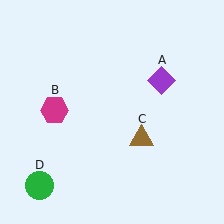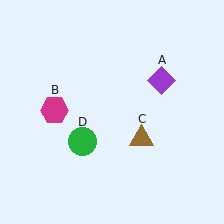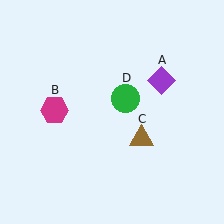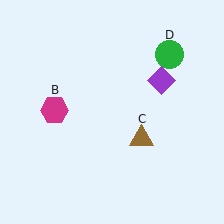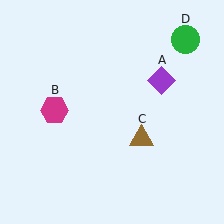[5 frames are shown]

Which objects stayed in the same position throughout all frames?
Purple diamond (object A) and magenta hexagon (object B) and brown triangle (object C) remained stationary.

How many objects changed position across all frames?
1 object changed position: green circle (object D).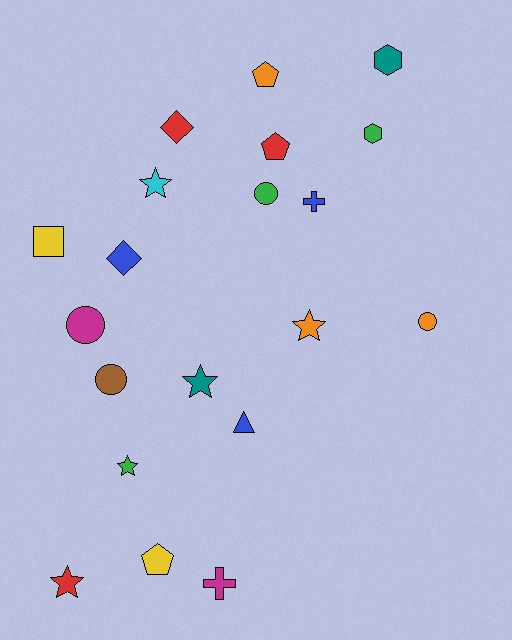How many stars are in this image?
There are 5 stars.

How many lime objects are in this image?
There are no lime objects.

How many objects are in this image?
There are 20 objects.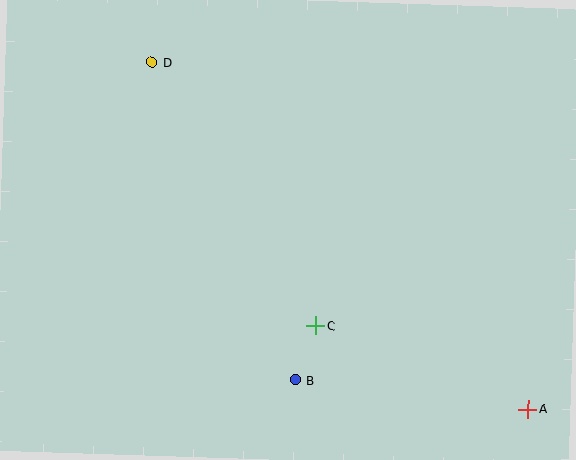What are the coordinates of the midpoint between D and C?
The midpoint between D and C is at (234, 194).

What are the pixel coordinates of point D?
Point D is at (152, 62).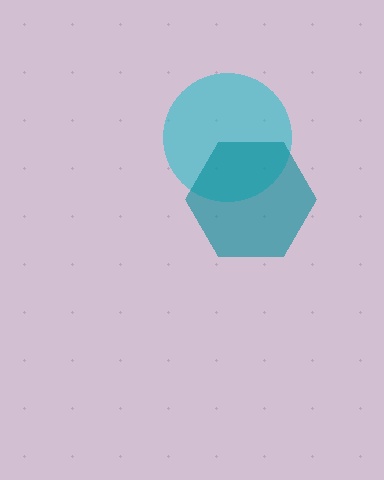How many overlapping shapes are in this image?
There are 2 overlapping shapes in the image.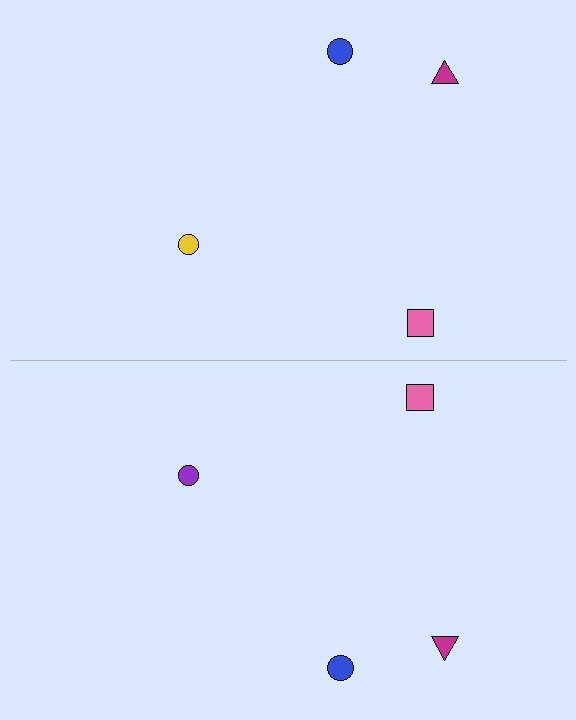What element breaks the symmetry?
The purple circle on the bottom side breaks the symmetry — its mirror counterpart is yellow.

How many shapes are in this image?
There are 8 shapes in this image.